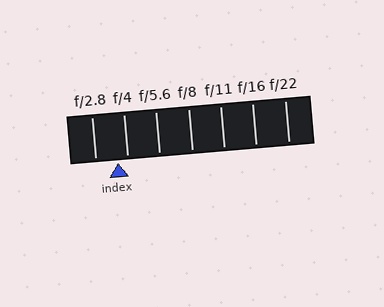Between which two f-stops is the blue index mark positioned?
The index mark is between f/2.8 and f/4.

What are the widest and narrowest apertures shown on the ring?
The widest aperture shown is f/2.8 and the narrowest is f/22.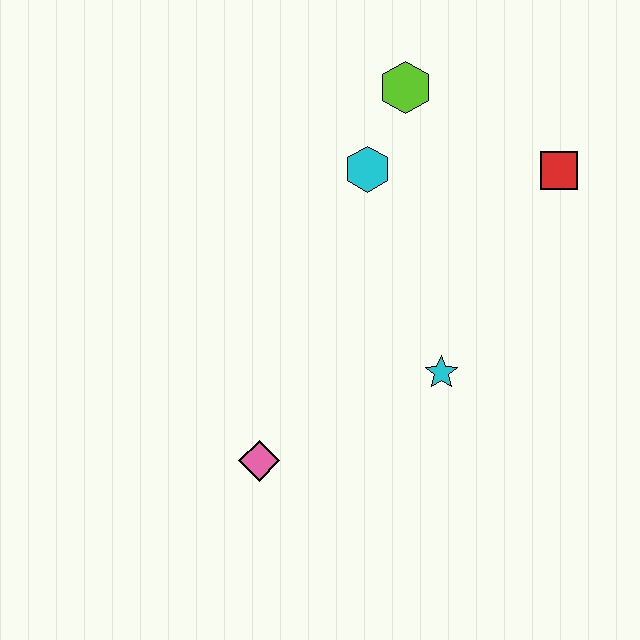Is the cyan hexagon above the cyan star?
Yes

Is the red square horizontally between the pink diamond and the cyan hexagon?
No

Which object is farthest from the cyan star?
The lime hexagon is farthest from the cyan star.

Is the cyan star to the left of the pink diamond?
No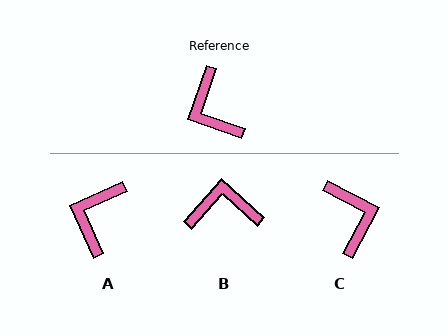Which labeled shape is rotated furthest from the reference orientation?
C, about 172 degrees away.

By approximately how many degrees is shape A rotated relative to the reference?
Approximately 47 degrees clockwise.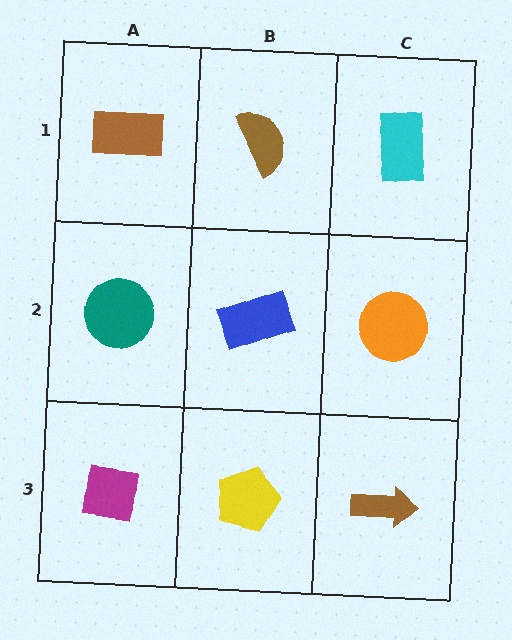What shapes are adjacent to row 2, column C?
A cyan rectangle (row 1, column C), a brown arrow (row 3, column C), a blue rectangle (row 2, column B).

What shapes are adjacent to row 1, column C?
An orange circle (row 2, column C), a brown semicircle (row 1, column B).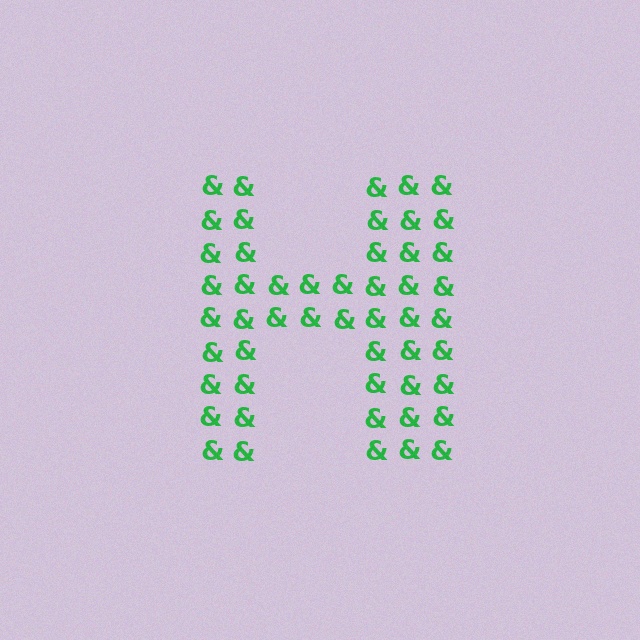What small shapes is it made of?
It is made of small ampersands.